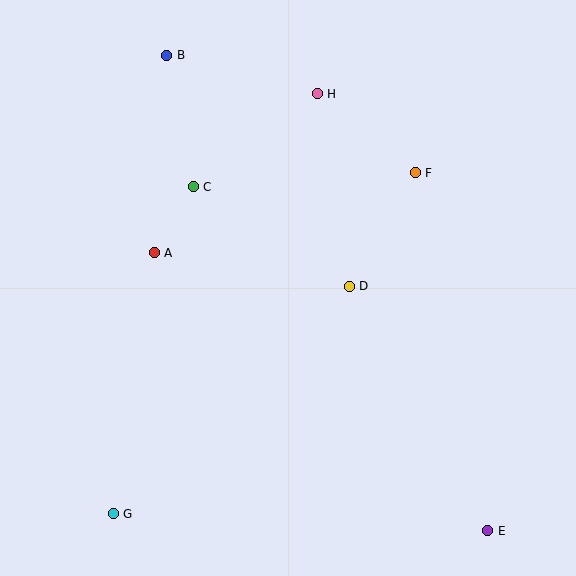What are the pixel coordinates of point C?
Point C is at (193, 187).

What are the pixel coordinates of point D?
Point D is at (349, 286).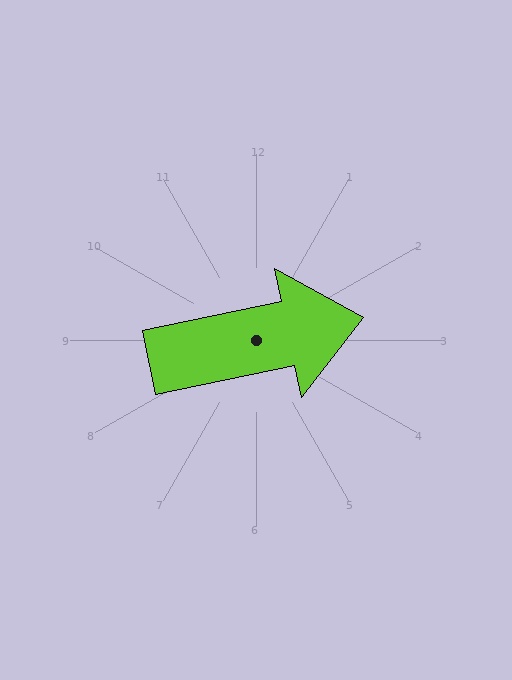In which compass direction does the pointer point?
East.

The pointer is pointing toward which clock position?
Roughly 3 o'clock.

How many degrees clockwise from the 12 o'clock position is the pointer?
Approximately 78 degrees.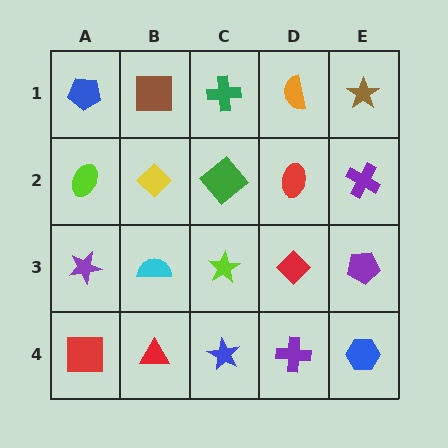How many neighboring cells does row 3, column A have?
3.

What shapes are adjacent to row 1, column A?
A lime ellipse (row 2, column A), a brown square (row 1, column B).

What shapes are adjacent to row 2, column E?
A brown star (row 1, column E), a purple pentagon (row 3, column E), a red ellipse (row 2, column D).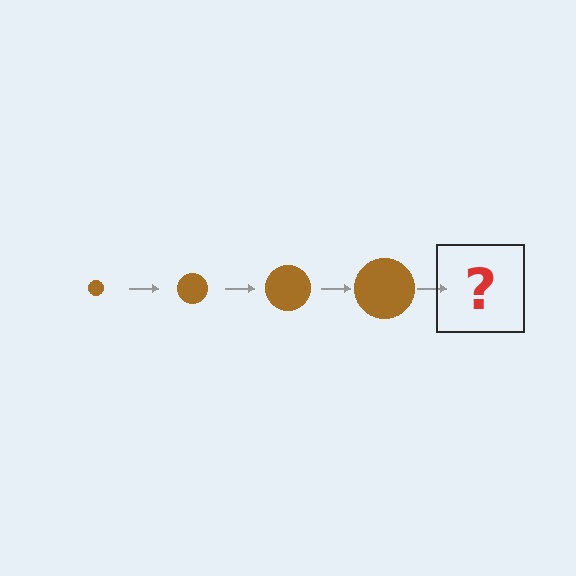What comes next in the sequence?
The next element should be a brown circle, larger than the previous one.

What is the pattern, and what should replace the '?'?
The pattern is that the circle gets progressively larger each step. The '?' should be a brown circle, larger than the previous one.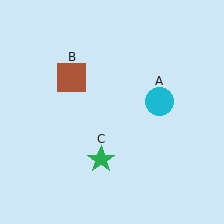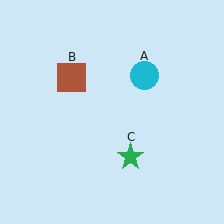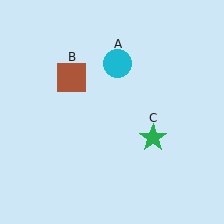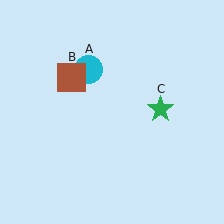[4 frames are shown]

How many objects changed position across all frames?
2 objects changed position: cyan circle (object A), green star (object C).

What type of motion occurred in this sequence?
The cyan circle (object A), green star (object C) rotated counterclockwise around the center of the scene.